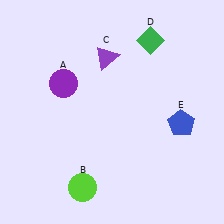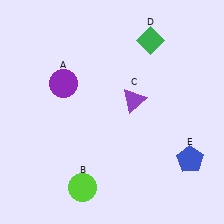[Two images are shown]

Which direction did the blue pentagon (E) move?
The blue pentagon (E) moved down.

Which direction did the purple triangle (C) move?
The purple triangle (C) moved down.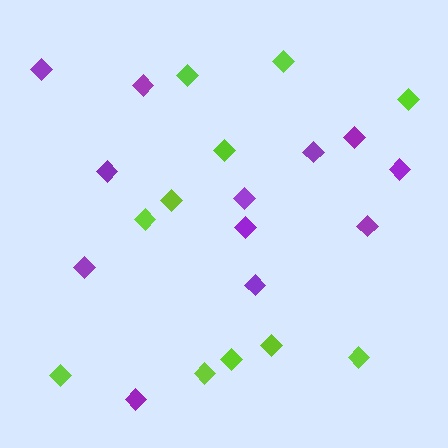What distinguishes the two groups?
There are 2 groups: one group of lime diamonds (11) and one group of purple diamonds (12).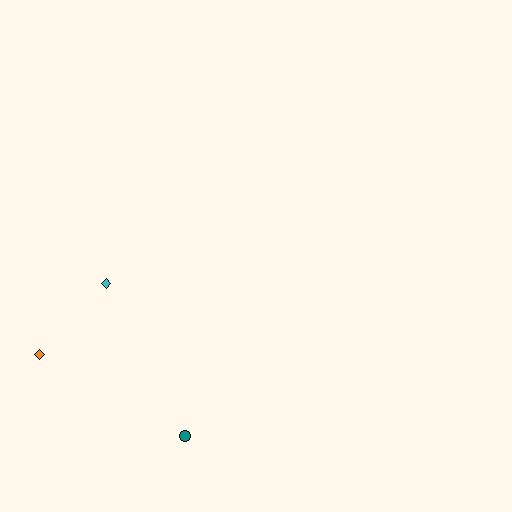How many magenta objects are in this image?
There are no magenta objects.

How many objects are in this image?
There are 3 objects.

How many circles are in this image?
There is 1 circle.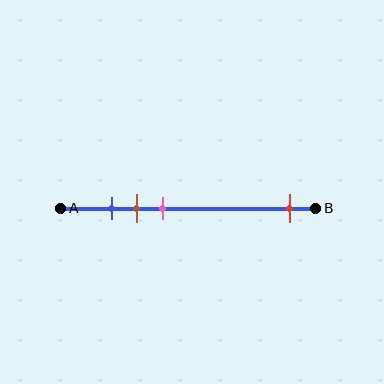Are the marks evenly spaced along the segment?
No, the marks are not evenly spaced.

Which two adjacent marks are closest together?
The blue and brown marks are the closest adjacent pair.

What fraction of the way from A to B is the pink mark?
The pink mark is approximately 40% (0.4) of the way from A to B.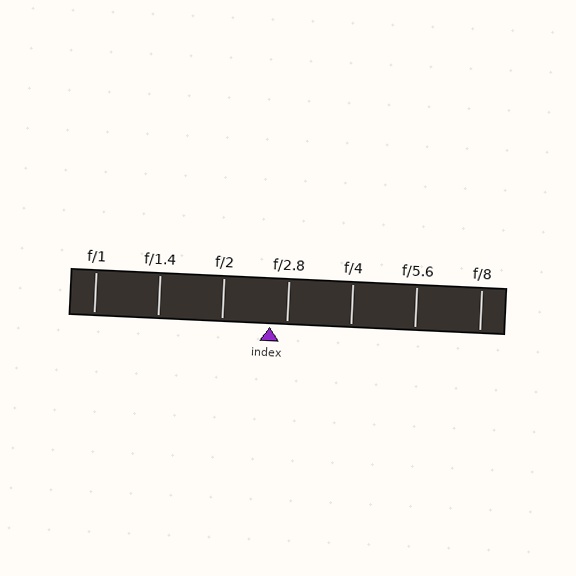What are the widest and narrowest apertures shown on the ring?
The widest aperture shown is f/1 and the narrowest is f/8.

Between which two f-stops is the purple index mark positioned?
The index mark is between f/2 and f/2.8.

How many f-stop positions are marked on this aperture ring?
There are 7 f-stop positions marked.